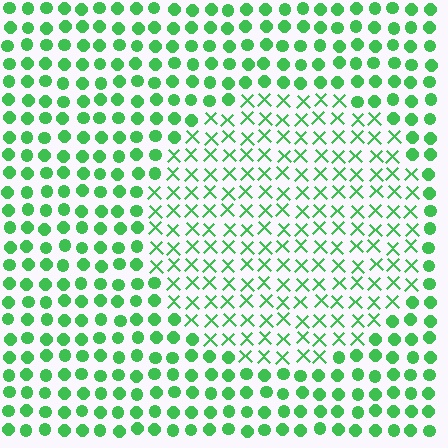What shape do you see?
I see a circle.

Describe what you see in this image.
The image is filled with small green elements arranged in a uniform grid. A circle-shaped region contains X marks, while the surrounding area contains circles. The boundary is defined purely by the change in element shape.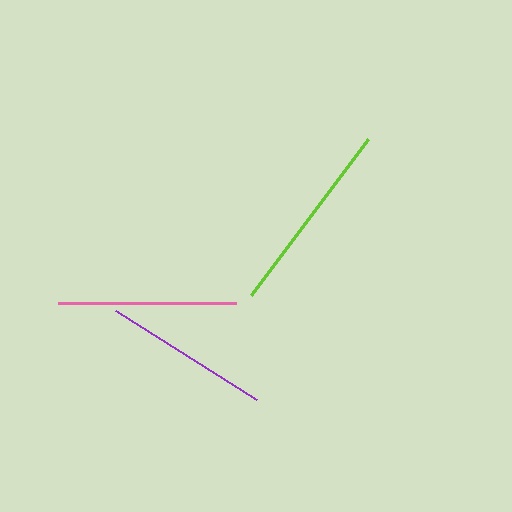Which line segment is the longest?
The lime line is the longest at approximately 195 pixels.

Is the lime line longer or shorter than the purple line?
The lime line is longer than the purple line.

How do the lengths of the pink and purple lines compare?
The pink and purple lines are approximately the same length.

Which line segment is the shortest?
The purple line is the shortest at approximately 167 pixels.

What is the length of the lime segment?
The lime segment is approximately 195 pixels long.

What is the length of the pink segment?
The pink segment is approximately 178 pixels long.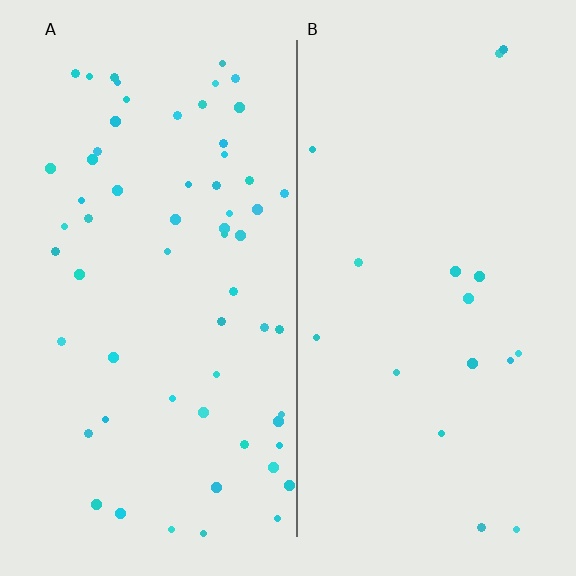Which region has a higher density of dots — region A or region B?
A (the left).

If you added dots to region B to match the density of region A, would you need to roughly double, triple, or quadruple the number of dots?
Approximately quadruple.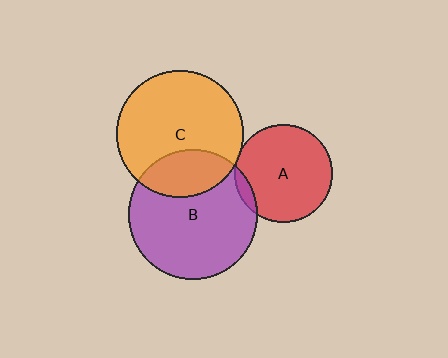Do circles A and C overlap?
Yes.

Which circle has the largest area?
Circle B (purple).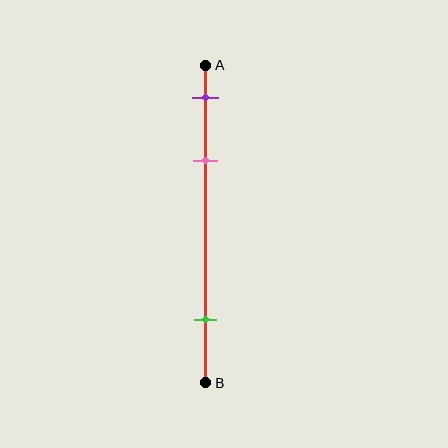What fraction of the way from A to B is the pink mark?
The pink mark is approximately 30% (0.3) of the way from A to B.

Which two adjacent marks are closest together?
The purple and pink marks are the closest adjacent pair.